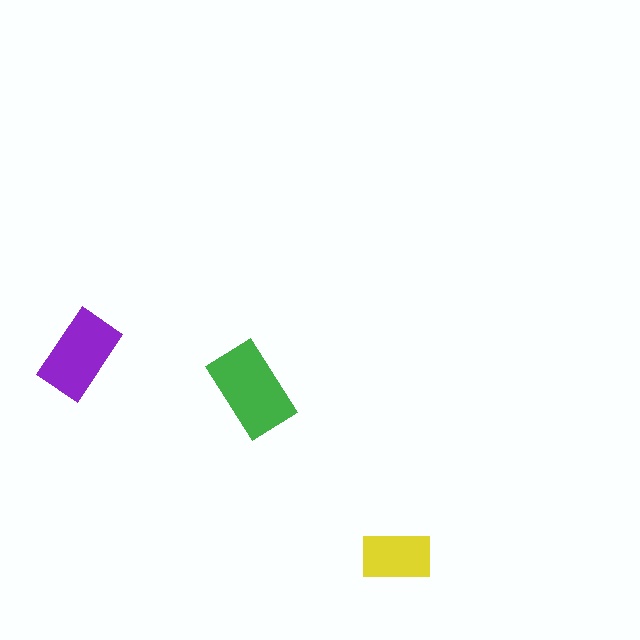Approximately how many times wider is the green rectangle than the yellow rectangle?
About 1.5 times wider.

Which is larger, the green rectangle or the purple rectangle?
The green one.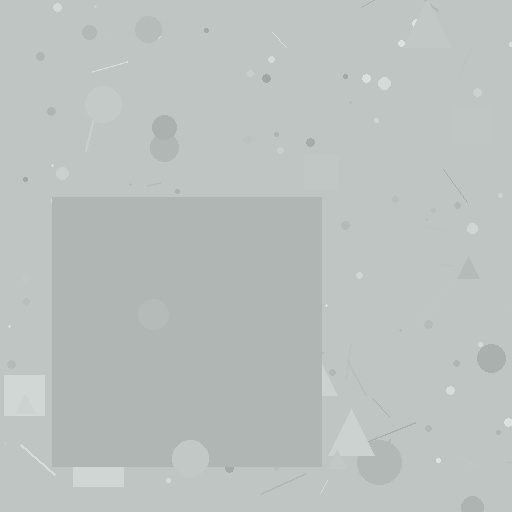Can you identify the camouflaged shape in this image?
The camouflaged shape is a square.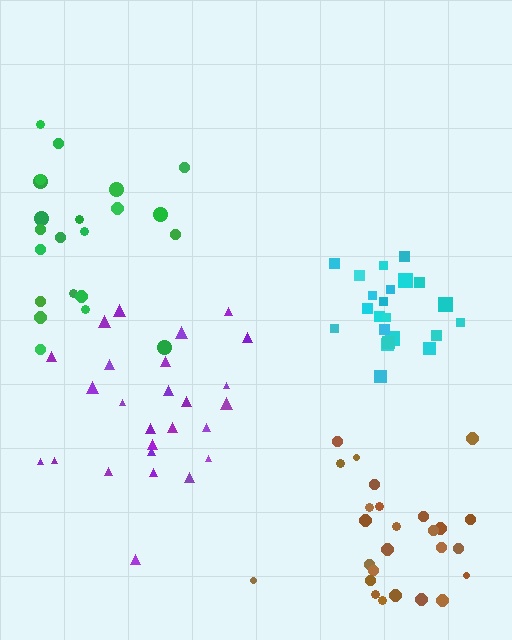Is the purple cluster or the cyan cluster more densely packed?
Cyan.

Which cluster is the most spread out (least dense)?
Green.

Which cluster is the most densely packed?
Cyan.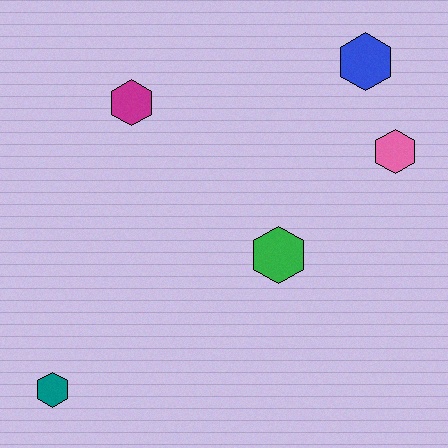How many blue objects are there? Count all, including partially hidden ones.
There is 1 blue object.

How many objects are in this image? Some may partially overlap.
There are 5 objects.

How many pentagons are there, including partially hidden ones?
There are no pentagons.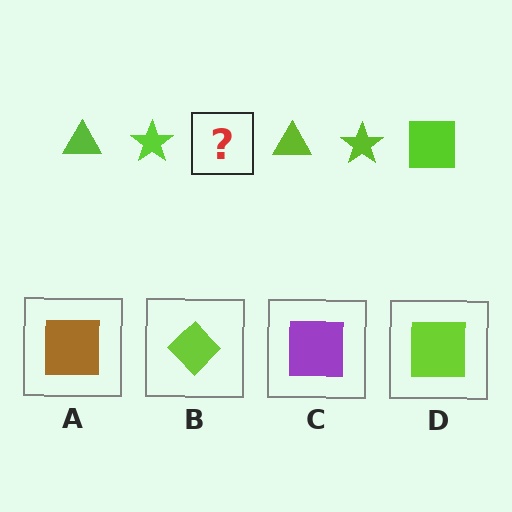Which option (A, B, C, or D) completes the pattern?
D.